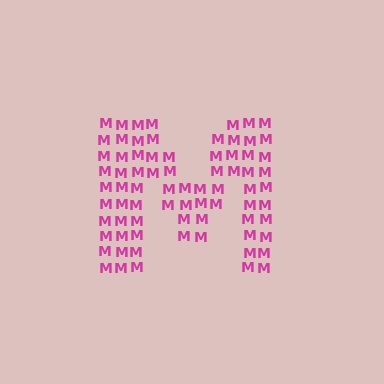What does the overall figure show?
The overall figure shows the letter M.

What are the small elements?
The small elements are letter M's.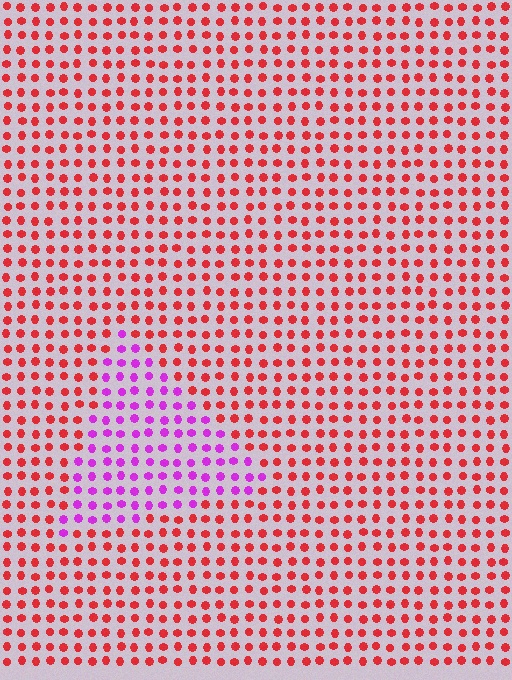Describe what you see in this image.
The image is filled with small red elements in a uniform arrangement. A triangle-shaped region is visible where the elements are tinted to a slightly different hue, forming a subtle color boundary.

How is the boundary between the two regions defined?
The boundary is defined purely by a slight shift in hue (about 60 degrees). Spacing, size, and orientation are identical on both sides.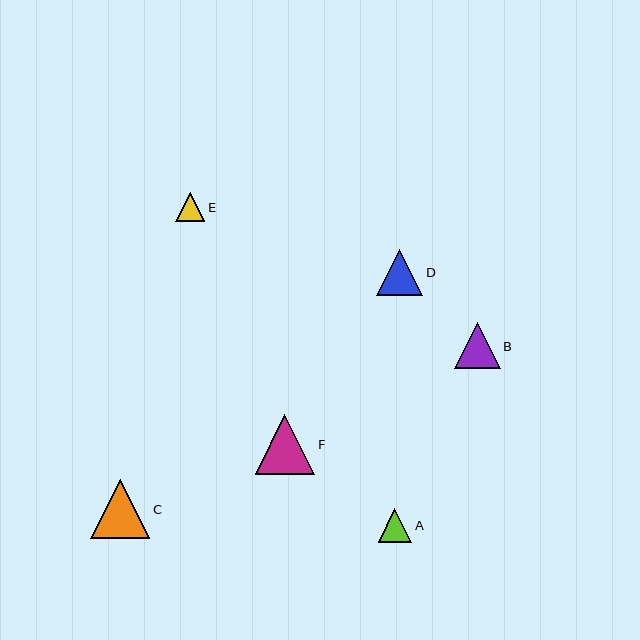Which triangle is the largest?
Triangle F is the largest with a size of approximately 59 pixels.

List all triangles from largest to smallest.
From largest to smallest: F, C, B, D, A, E.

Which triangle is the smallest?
Triangle E is the smallest with a size of approximately 29 pixels.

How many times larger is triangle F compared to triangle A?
Triangle F is approximately 1.8 times the size of triangle A.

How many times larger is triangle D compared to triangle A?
Triangle D is approximately 1.4 times the size of triangle A.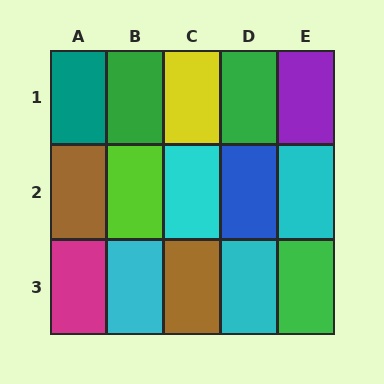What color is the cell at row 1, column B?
Green.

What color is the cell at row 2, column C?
Cyan.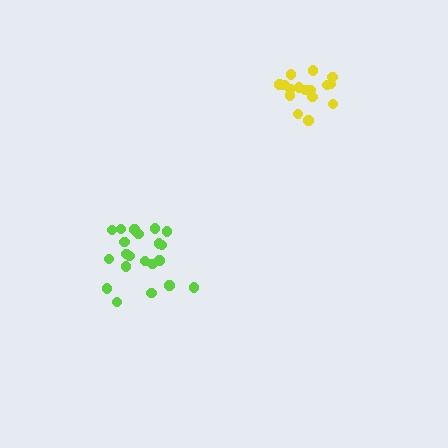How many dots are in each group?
Group 1: 21 dots, Group 2: 17 dots (38 total).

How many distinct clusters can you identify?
There are 2 distinct clusters.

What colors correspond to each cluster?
The clusters are colored: lime, yellow.